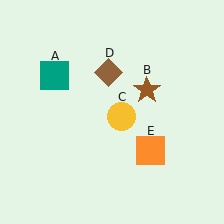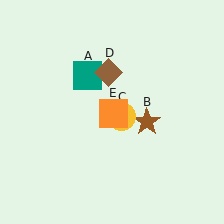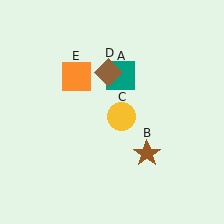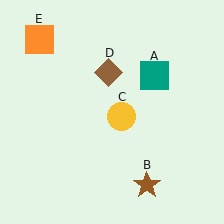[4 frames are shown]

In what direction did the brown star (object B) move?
The brown star (object B) moved down.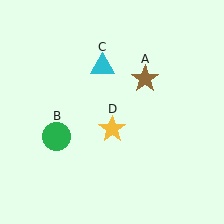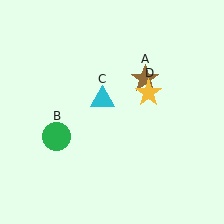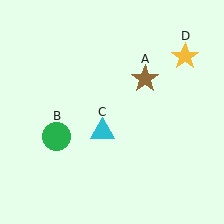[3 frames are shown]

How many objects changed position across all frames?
2 objects changed position: cyan triangle (object C), yellow star (object D).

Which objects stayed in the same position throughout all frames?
Brown star (object A) and green circle (object B) remained stationary.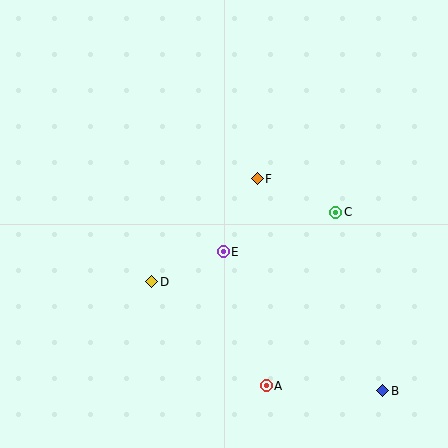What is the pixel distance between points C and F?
The distance between C and F is 85 pixels.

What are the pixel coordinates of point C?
Point C is at (336, 212).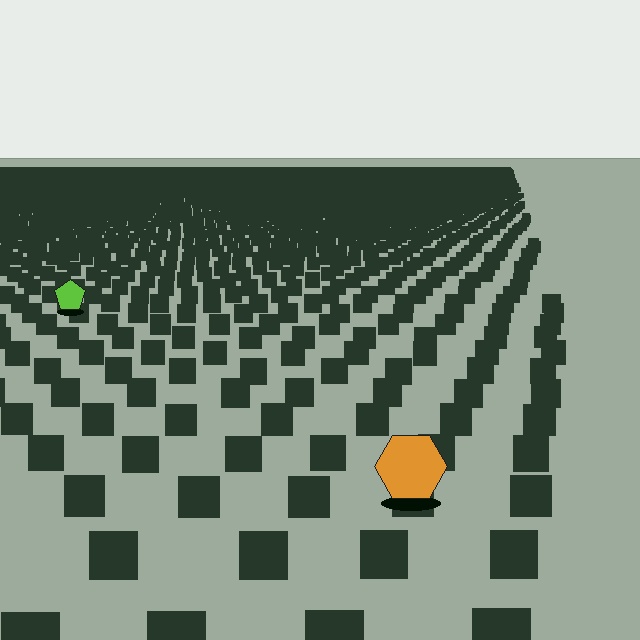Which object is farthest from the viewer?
The lime pentagon is farthest from the viewer. It appears smaller and the ground texture around it is denser.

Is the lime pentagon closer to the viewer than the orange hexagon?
No. The orange hexagon is closer — you can tell from the texture gradient: the ground texture is coarser near it.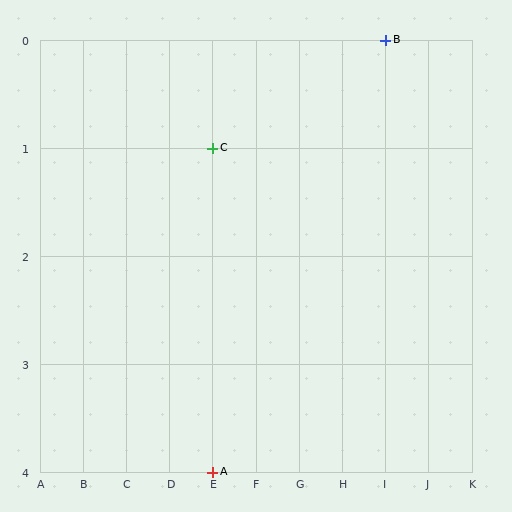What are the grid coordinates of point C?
Point C is at grid coordinates (E, 1).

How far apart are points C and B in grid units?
Points C and B are 4 columns and 1 row apart (about 4.1 grid units diagonally).